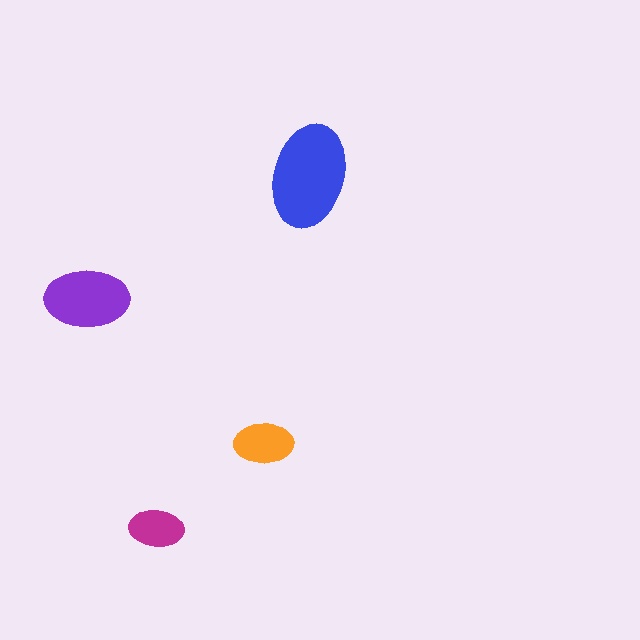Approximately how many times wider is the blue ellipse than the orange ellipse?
About 2 times wider.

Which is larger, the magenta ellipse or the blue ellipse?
The blue one.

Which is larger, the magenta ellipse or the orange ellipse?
The orange one.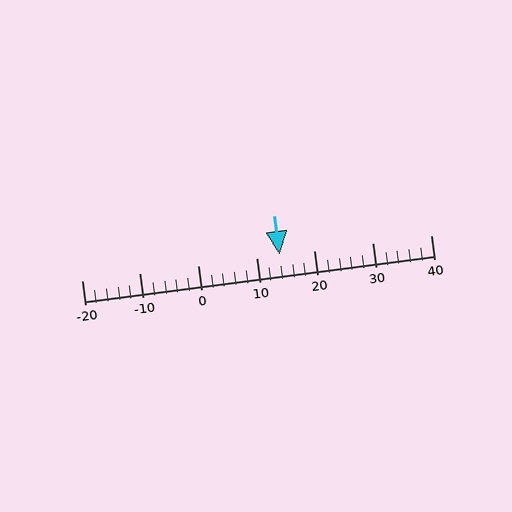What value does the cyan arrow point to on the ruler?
The cyan arrow points to approximately 14.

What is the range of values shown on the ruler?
The ruler shows values from -20 to 40.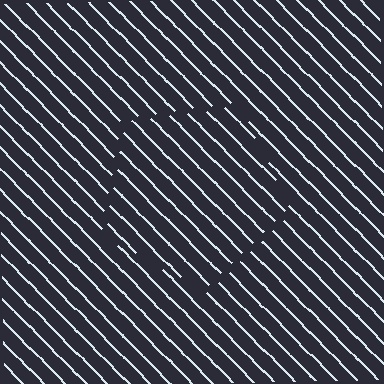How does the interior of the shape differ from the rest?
The interior of the shape contains the same grating, shifted by half a period — the contour is defined by the phase discontinuity where line-ends from the inner and outer gratings abut.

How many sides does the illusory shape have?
5 sides — the line-ends trace a pentagon.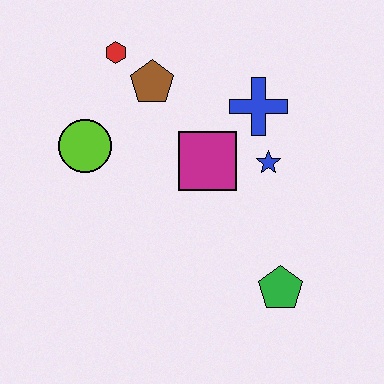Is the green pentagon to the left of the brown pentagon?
No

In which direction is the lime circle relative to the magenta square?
The lime circle is to the left of the magenta square.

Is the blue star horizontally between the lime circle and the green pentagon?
Yes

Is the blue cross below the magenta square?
No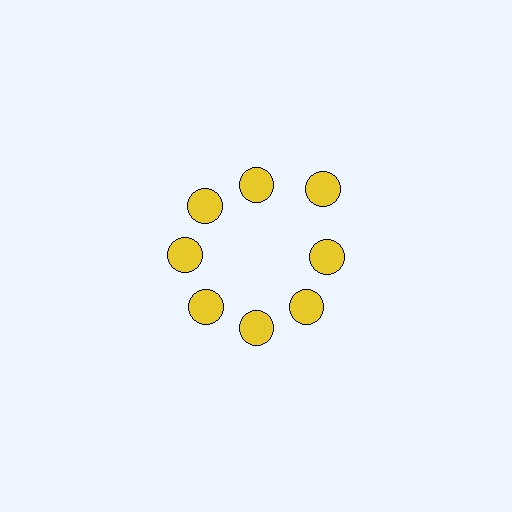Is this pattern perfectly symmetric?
No. The 8 yellow circles are arranged in a ring, but one element near the 2 o'clock position is pushed outward from the center, breaking the 8-fold rotational symmetry.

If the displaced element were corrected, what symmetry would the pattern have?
It would have 8-fold rotational symmetry — the pattern would map onto itself every 45 degrees.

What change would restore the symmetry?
The symmetry would be restored by moving it inward, back onto the ring so that all 8 circles sit at equal angles and equal distance from the center.